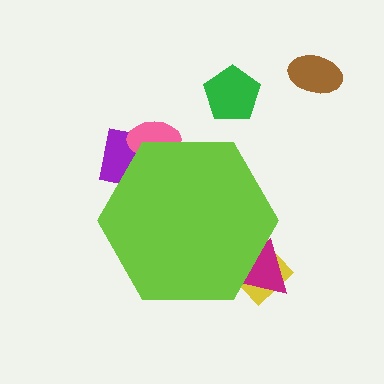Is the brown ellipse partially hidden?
No, the brown ellipse is fully visible.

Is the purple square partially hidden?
Yes, the purple square is partially hidden behind the lime hexagon.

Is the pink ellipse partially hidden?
Yes, the pink ellipse is partially hidden behind the lime hexagon.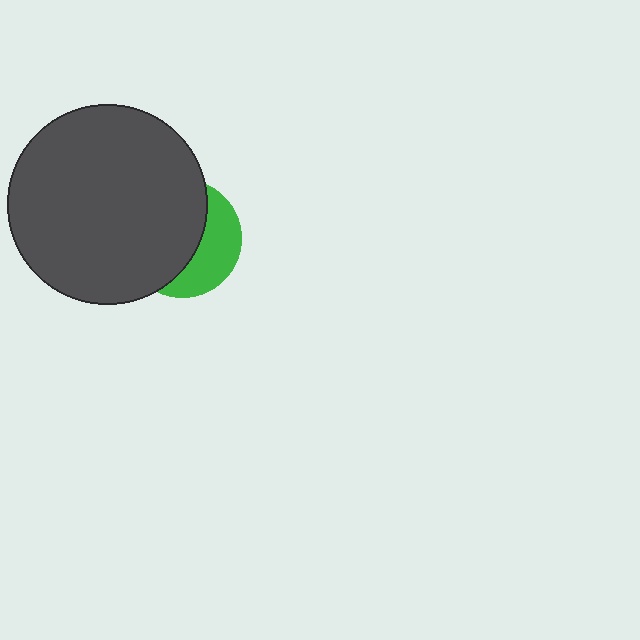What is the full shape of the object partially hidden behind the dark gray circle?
The partially hidden object is a green circle.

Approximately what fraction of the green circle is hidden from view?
Roughly 63% of the green circle is hidden behind the dark gray circle.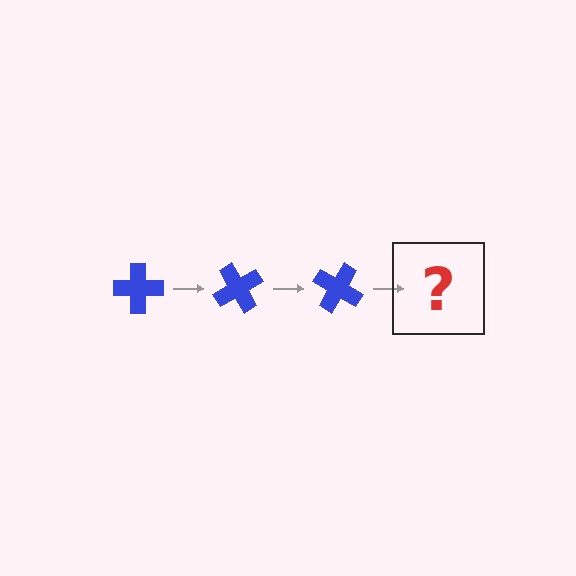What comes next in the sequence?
The next element should be a blue cross rotated 180 degrees.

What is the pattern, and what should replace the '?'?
The pattern is that the cross rotates 60 degrees each step. The '?' should be a blue cross rotated 180 degrees.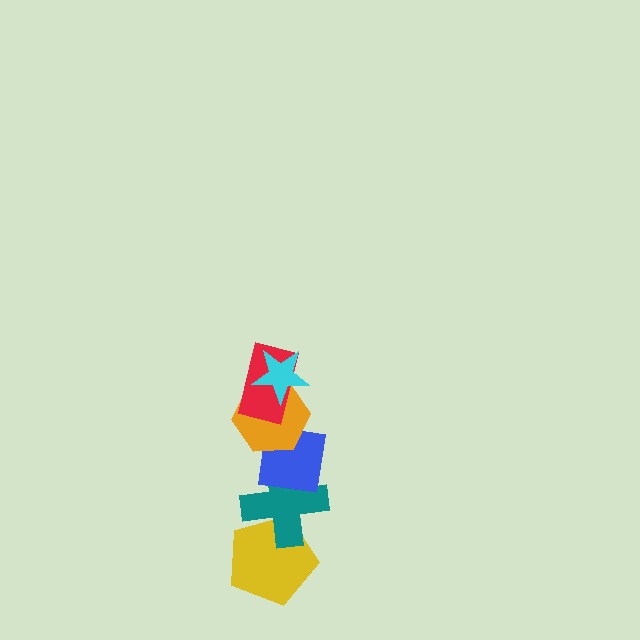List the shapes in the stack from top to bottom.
From top to bottom: the cyan star, the red rectangle, the orange hexagon, the blue square, the teal cross, the yellow pentagon.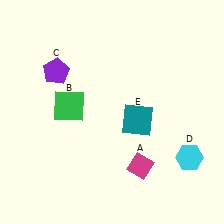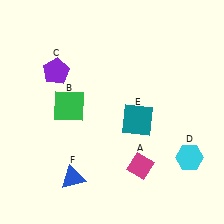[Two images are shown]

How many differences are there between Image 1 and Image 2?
There is 1 difference between the two images.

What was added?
A blue triangle (F) was added in Image 2.